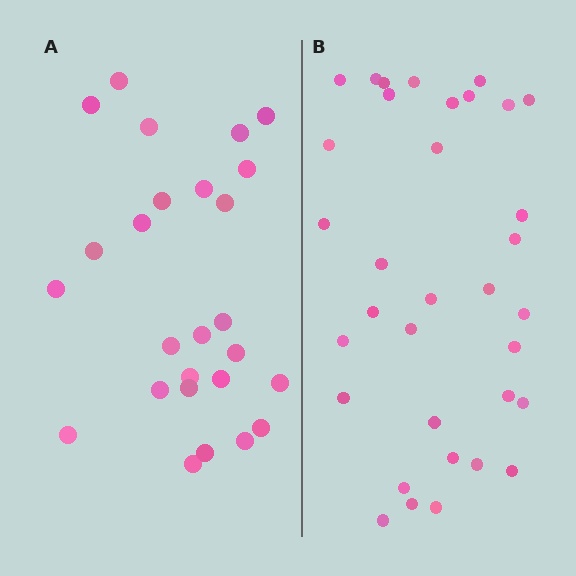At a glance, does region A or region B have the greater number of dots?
Region B (the right region) has more dots.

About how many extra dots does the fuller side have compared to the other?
Region B has roughly 8 or so more dots than region A.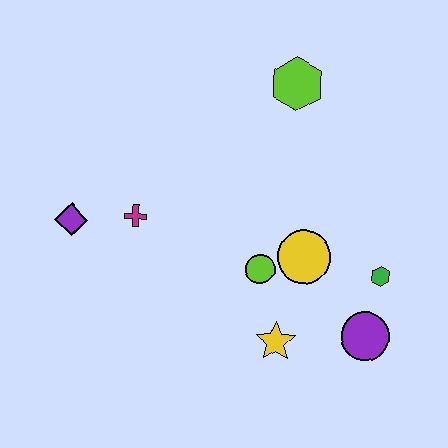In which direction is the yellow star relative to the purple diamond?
The yellow star is to the right of the purple diamond.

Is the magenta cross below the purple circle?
No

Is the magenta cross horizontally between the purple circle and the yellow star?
No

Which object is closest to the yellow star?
The lime circle is closest to the yellow star.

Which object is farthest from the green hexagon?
The purple diamond is farthest from the green hexagon.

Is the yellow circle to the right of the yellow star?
Yes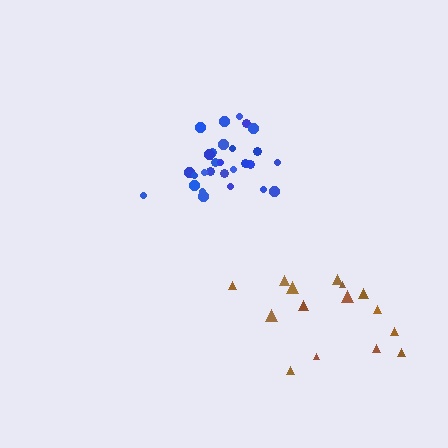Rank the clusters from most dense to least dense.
blue, brown.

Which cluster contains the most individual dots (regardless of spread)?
Blue (28).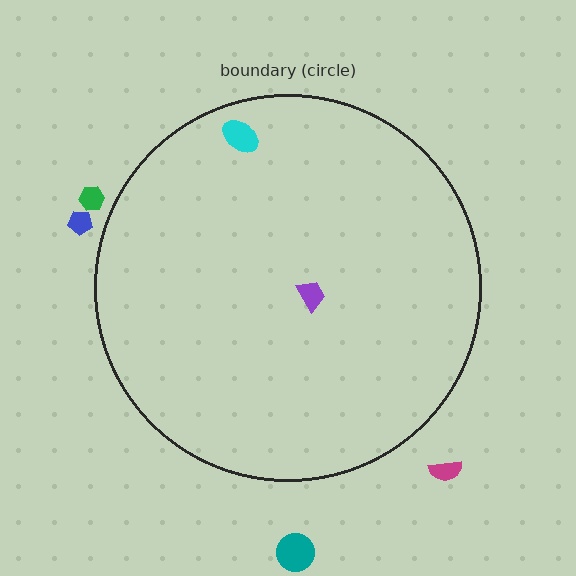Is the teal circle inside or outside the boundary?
Outside.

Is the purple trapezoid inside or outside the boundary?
Inside.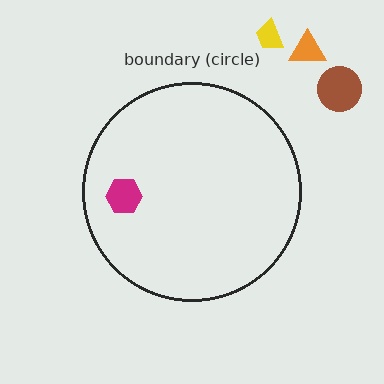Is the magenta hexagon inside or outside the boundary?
Inside.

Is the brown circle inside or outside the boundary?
Outside.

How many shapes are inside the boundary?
1 inside, 3 outside.